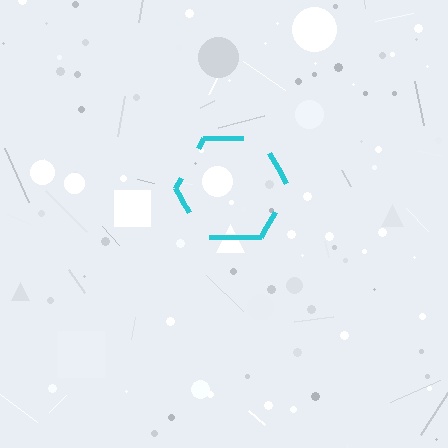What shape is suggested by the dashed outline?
The dashed outline suggests a hexagon.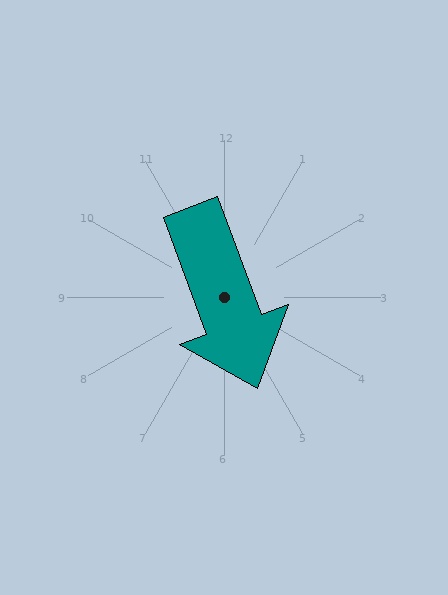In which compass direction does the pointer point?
South.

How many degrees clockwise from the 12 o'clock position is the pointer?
Approximately 160 degrees.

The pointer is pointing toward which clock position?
Roughly 5 o'clock.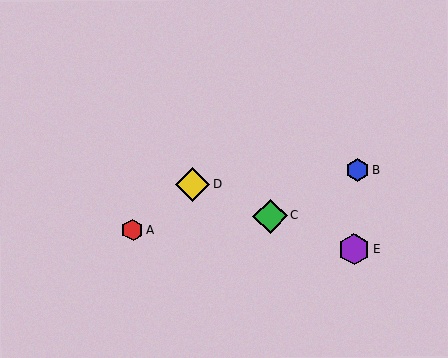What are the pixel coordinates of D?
Object D is at (193, 185).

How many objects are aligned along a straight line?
3 objects (C, D, E) are aligned along a straight line.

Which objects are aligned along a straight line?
Objects C, D, E are aligned along a straight line.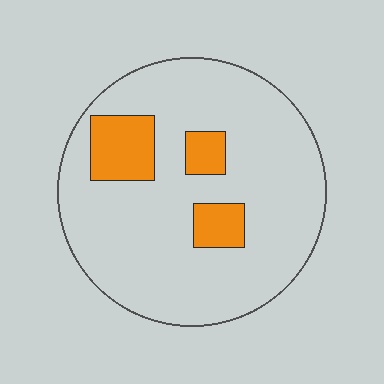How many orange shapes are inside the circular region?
3.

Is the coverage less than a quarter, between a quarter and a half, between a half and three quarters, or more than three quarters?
Less than a quarter.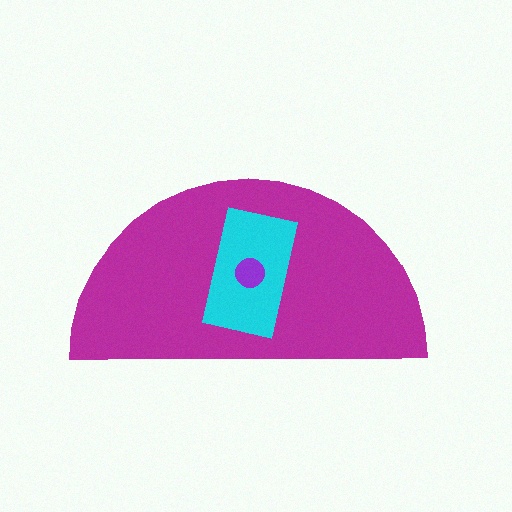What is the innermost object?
The purple circle.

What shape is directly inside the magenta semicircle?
The cyan rectangle.